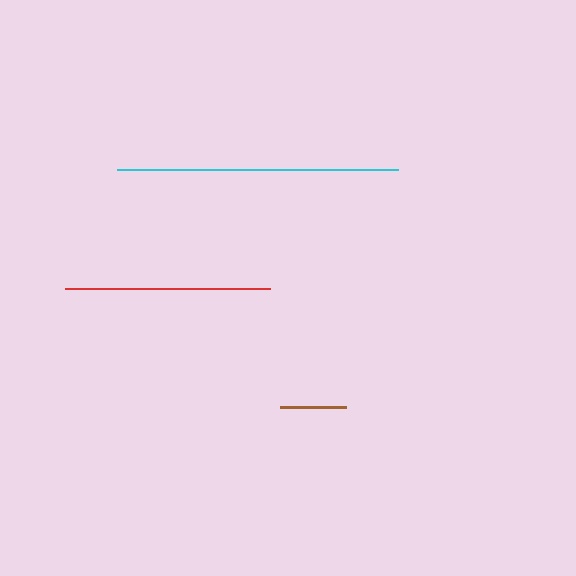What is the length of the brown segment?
The brown segment is approximately 66 pixels long.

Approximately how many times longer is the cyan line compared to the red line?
The cyan line is approximately 1.4 times the length of the red line.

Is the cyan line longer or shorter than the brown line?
The cyan line is longer than the brown line.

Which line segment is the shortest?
The brown line is the shortest at approximately 66 pixels.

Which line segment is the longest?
The cyan line is the longest at approximately 281 pixels.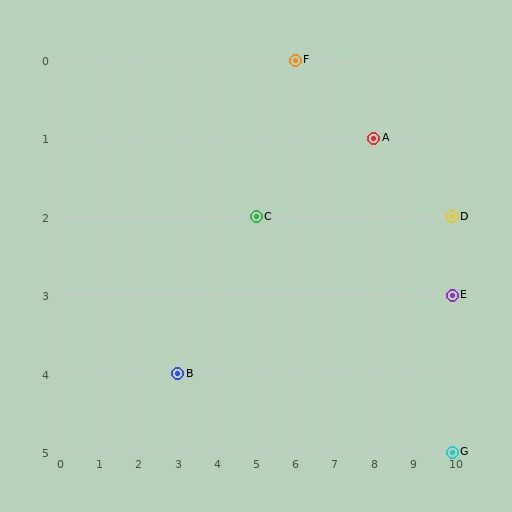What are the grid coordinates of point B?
Point B is at grid coordinates (3, 4).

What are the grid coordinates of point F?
Point F is at grid coordinates (6, 0).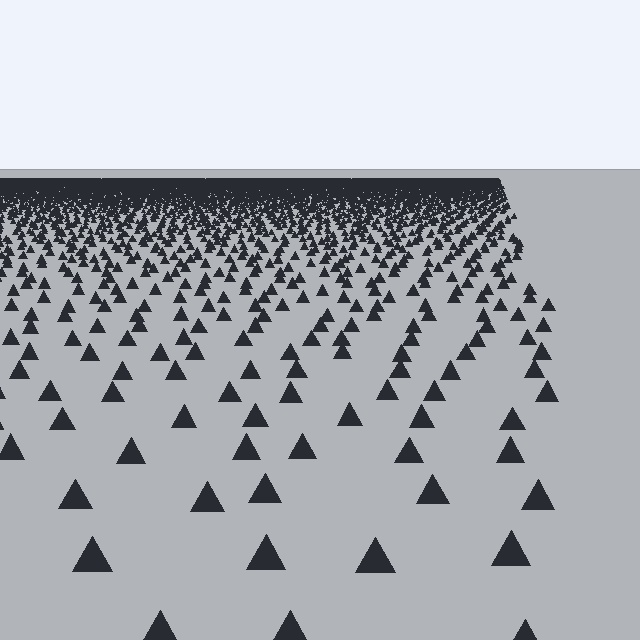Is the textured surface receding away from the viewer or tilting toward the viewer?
The surface is receding away from the viewer. Texture elements get smaller and denser toward the top.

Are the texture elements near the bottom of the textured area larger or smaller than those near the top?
Larger. Near the bottom, elements are closer to the viewer and appear at a bigger on-screen size.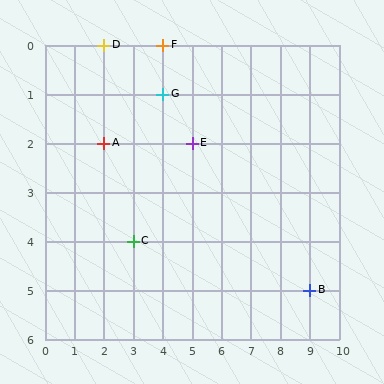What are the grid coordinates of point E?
Point E is at grid coordinates (5, 2).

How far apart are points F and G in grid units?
Points F and G are 1 row apart.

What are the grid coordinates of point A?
Point A is at grid coordinates (2, 2).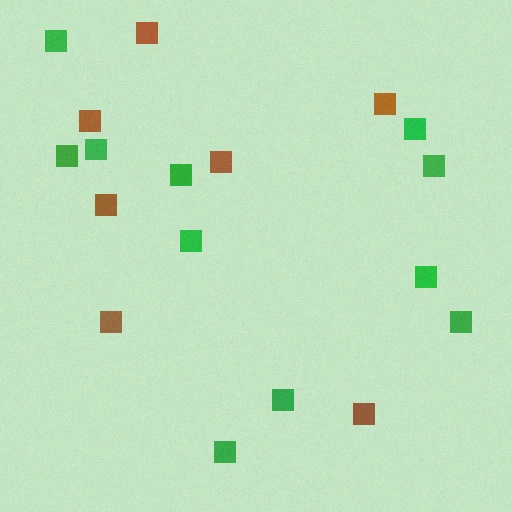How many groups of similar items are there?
There are 2 groups: one group of green squares (11) and one group of brown squares (7).